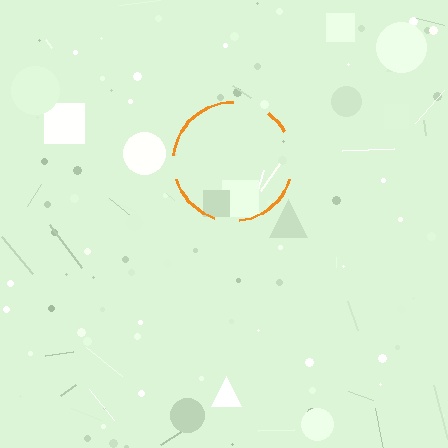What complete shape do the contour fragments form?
The contour fragments form a circle.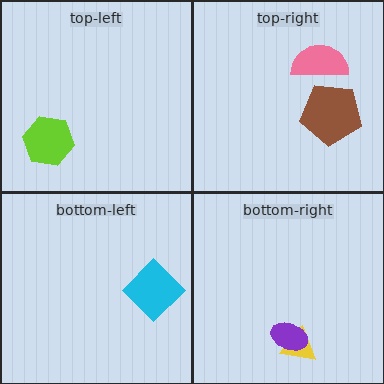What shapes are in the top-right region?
The brown pentagon, the pink semicircle.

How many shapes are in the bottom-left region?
1.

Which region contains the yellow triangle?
The bottom-right region.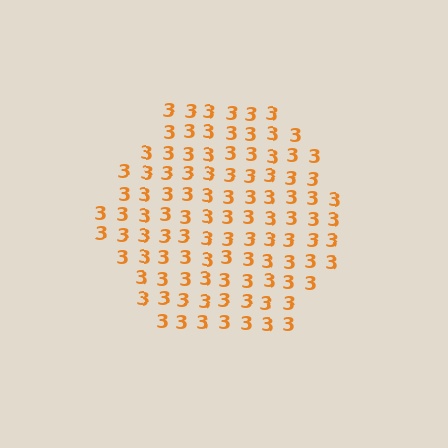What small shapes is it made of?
It is made of small digit 3's.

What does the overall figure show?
The overall figure shows a hexagon.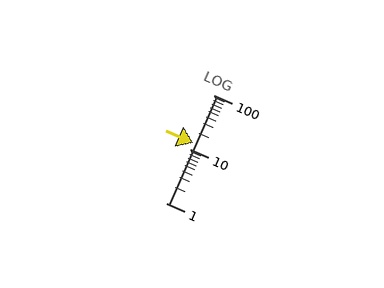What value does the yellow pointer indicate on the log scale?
The pointer indicates approximately 13.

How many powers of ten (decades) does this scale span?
The scale spans 2 decades, from 1 to 100.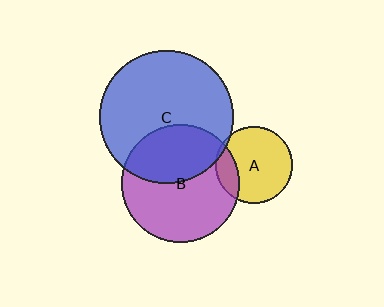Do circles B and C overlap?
Yes.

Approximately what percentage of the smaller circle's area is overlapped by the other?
Approximately 40%.